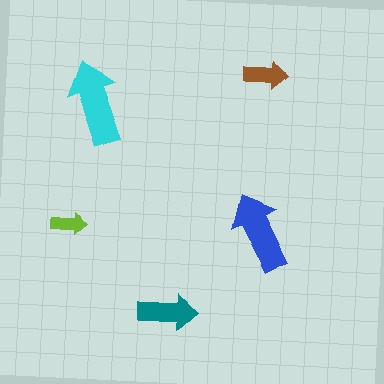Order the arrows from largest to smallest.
the cyan one, the blue one, the teal one, the brown one, the lime one.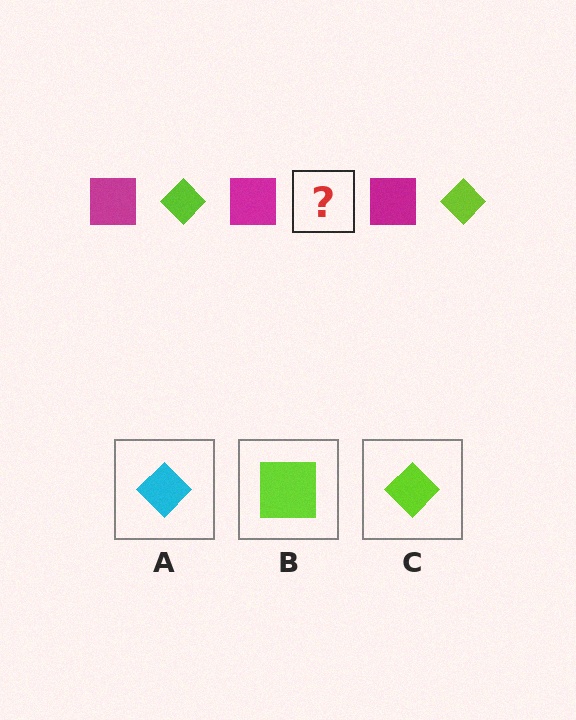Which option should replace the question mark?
Option C.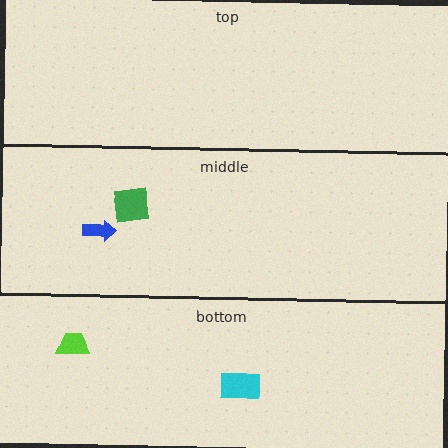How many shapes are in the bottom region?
2.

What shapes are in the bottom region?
The cyan rectangle, the lime trapezoid.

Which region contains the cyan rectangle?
The bottom region.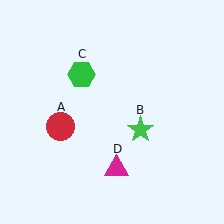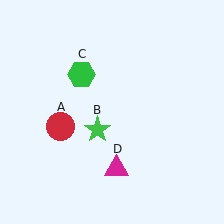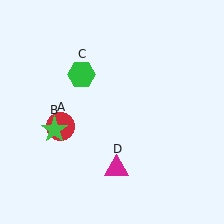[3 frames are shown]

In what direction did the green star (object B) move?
The green star (object B) moved left.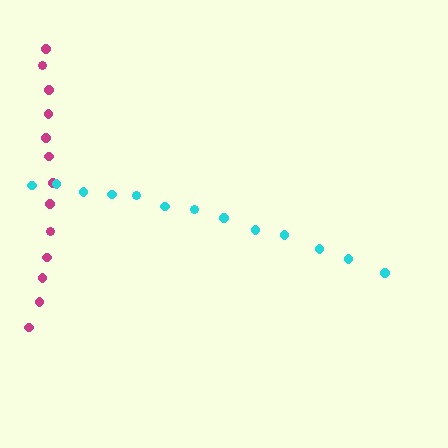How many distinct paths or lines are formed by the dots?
There are 2 distinct paths.